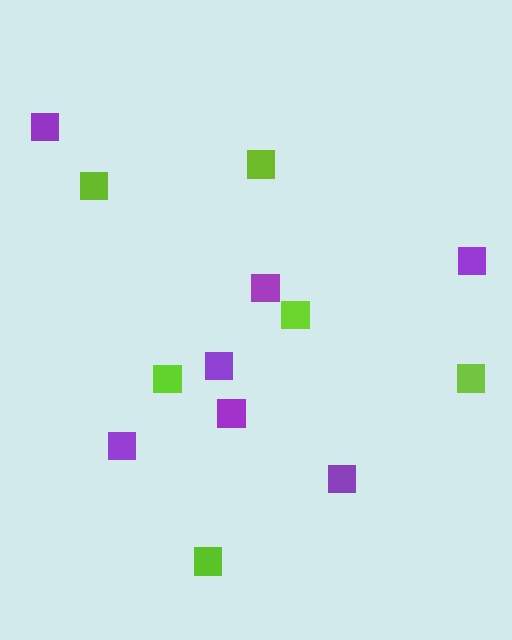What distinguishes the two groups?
There are 2 groups: one group of lime squares (6) and one group of purple squares (7).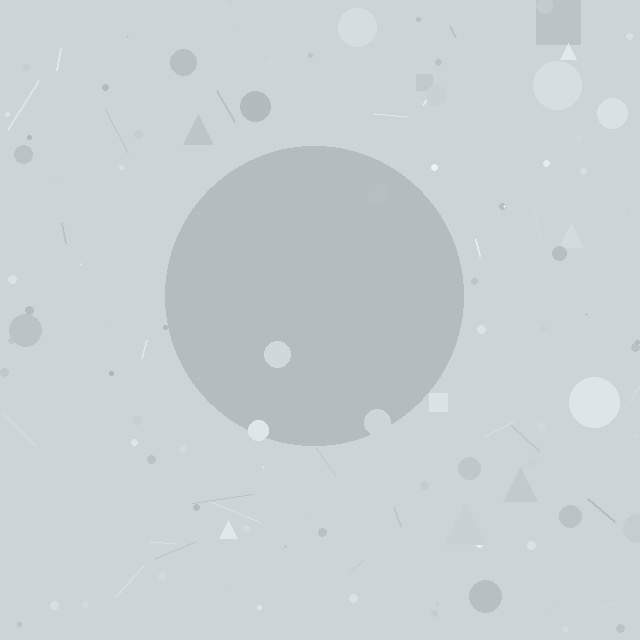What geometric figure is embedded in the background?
A circle is embedded in the background.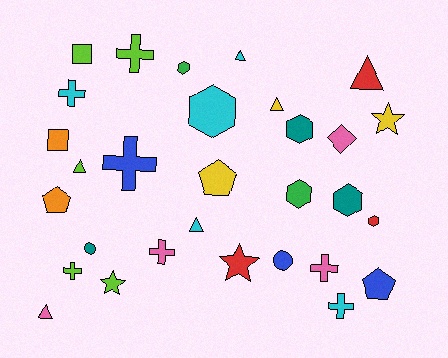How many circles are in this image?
There are 2 circles.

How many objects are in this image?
There are 30 objects.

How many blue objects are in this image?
There are 3 blue objects.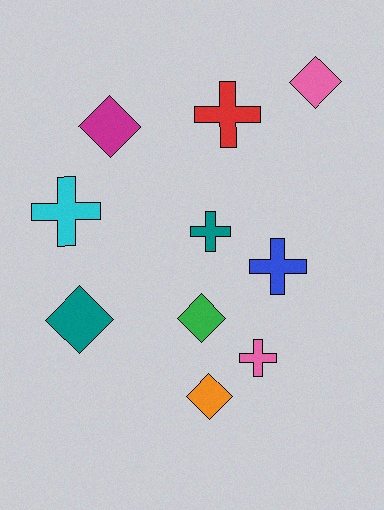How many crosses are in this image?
There are 5 crosses.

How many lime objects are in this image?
There are no lime objects.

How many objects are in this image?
There are 10 objects.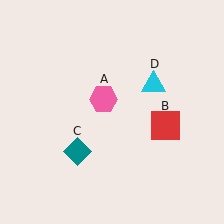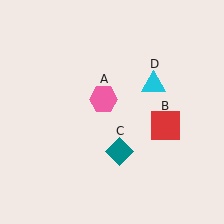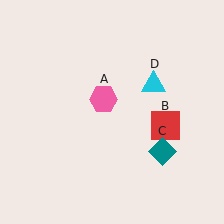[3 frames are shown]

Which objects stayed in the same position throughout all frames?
Pink hexagon (object A) and red square (object B) and cyan triangle (object D) remained stationary.